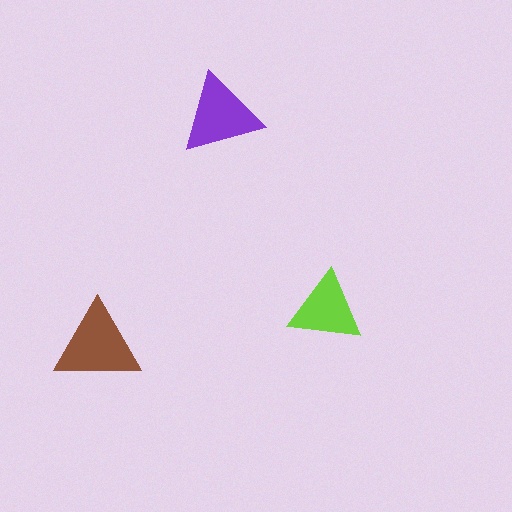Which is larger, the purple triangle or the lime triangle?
The purple one.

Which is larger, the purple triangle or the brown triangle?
The brown one.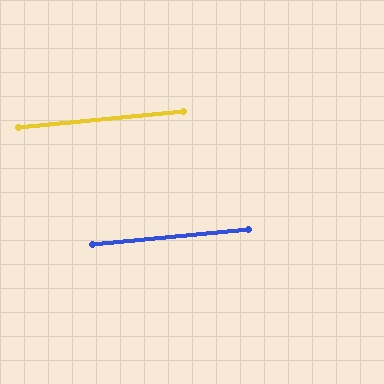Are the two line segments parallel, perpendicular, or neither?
Parallel — their directions differ by only 0.2°.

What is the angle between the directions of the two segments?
Approximately 0 degrees.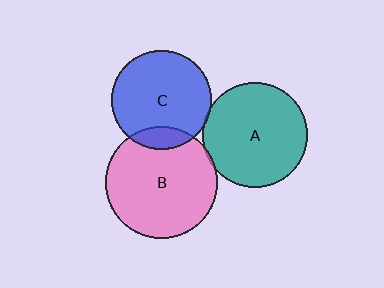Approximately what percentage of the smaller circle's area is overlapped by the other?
Approximately 5%.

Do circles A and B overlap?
Yes.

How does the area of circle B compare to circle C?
Approximately 1.2 times.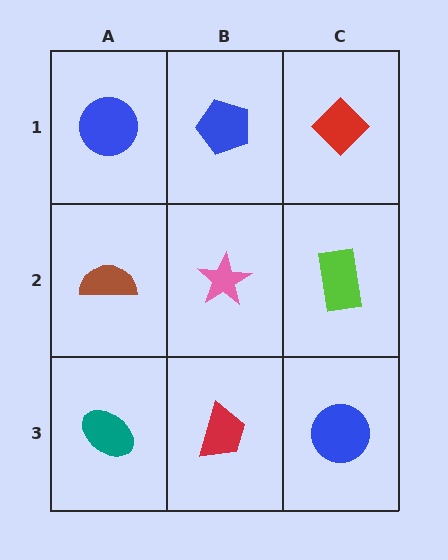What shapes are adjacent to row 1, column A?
A brown semicircle (row 2, column A), a blue pentagon (row 1, column B).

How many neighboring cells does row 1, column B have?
3.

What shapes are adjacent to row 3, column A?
A brown semicircle (row 2, column A), a red trapezoid (row 3, column B).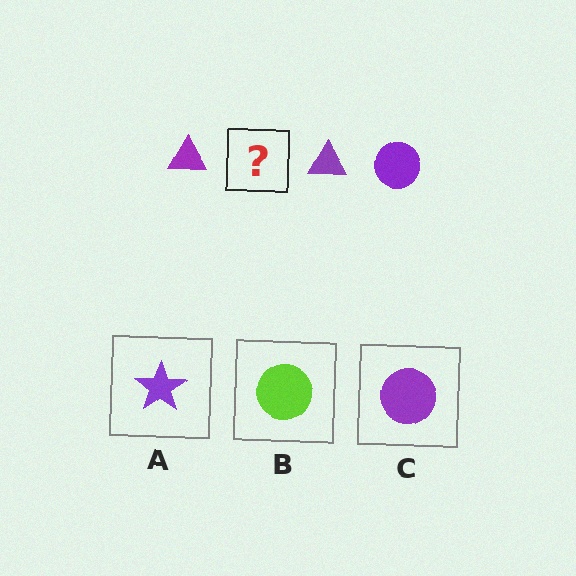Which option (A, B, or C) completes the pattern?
C.